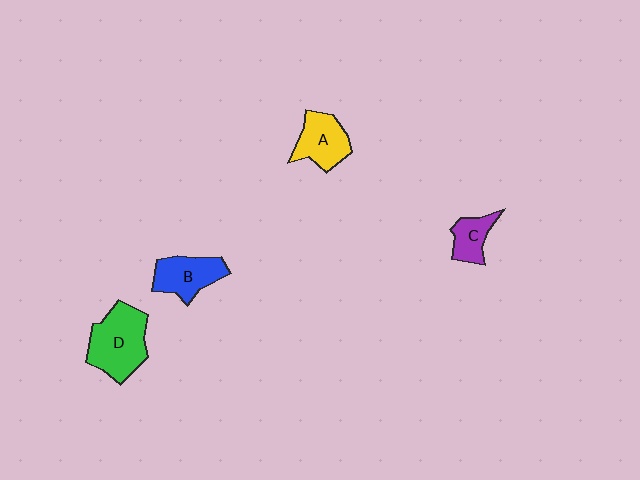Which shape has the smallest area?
Shape C (purple).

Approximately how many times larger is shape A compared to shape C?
Approximately 1.5 times.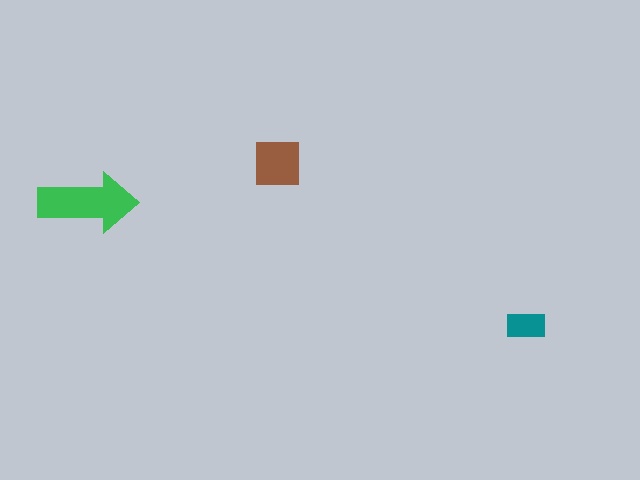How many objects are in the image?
There are 3 objects in the image.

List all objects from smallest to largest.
The teal rectangle, the brown square, the green arrow.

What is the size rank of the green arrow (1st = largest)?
1st.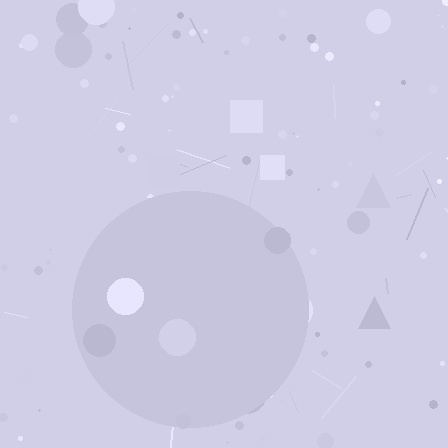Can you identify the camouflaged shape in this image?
The camouflaged shape is a circle.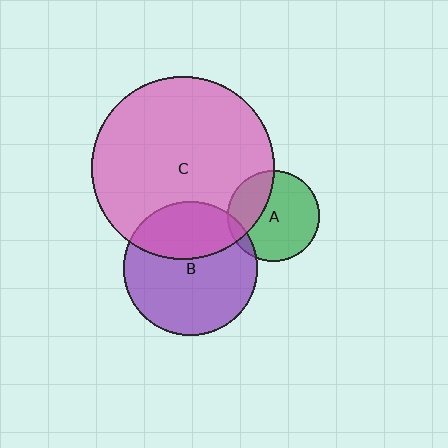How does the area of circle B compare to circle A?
Approximately 2.2 times.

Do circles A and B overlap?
Yes.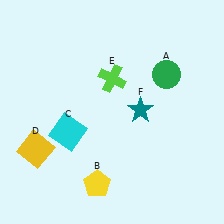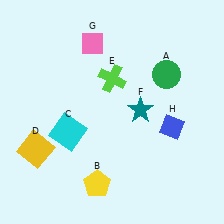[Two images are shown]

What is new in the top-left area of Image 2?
A pink diamond (G) was added in the top-left area of Image 2.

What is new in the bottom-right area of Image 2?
A blue diamond (H) was added in the bottom-right area of Image 2.